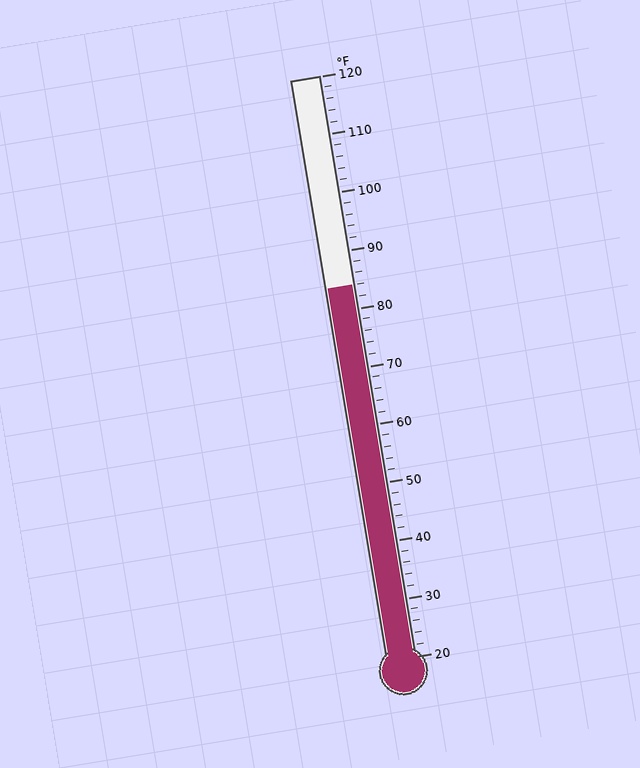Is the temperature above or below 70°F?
The temperature is above 70°F.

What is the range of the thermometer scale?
The thermometer scale ranges from 20°F to 120°F.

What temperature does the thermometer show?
The thermometer shows approximately 84°F.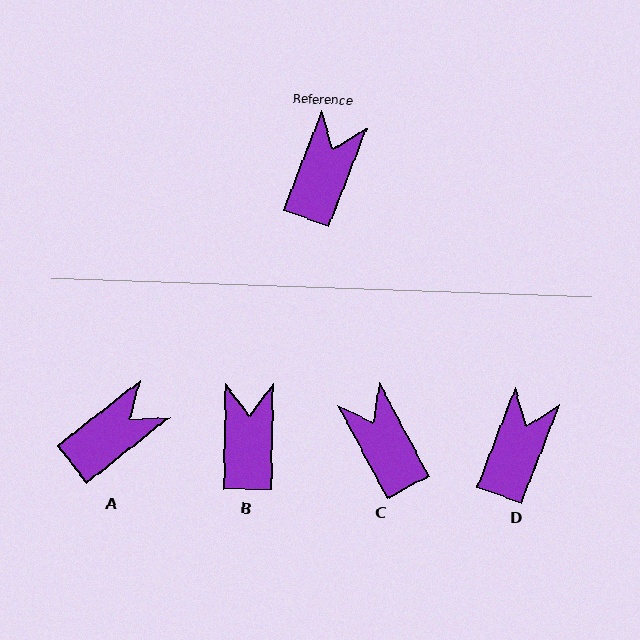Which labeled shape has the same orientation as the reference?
D.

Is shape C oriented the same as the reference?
No, it is off by about 49 degrees.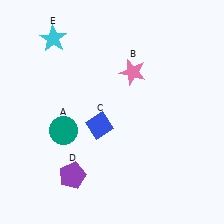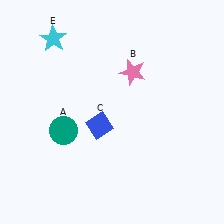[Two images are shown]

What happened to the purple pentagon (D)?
The purple pentagon (D) was removed in Image 2. It was in the bottom-left area of Image 1.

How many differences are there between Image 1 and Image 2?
There is 1 difference between the two images.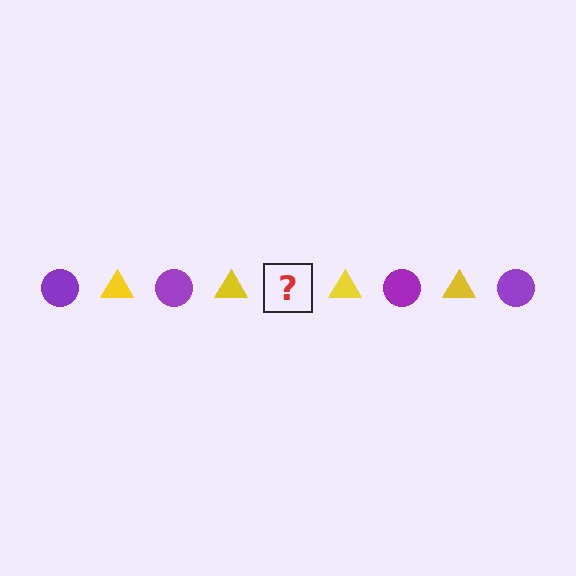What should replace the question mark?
The question mark should be replaced with a purple circle.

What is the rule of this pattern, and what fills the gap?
The rule is that the pattern alternates between purple circle and yellow triangle. The gap should be filled with a purple circle.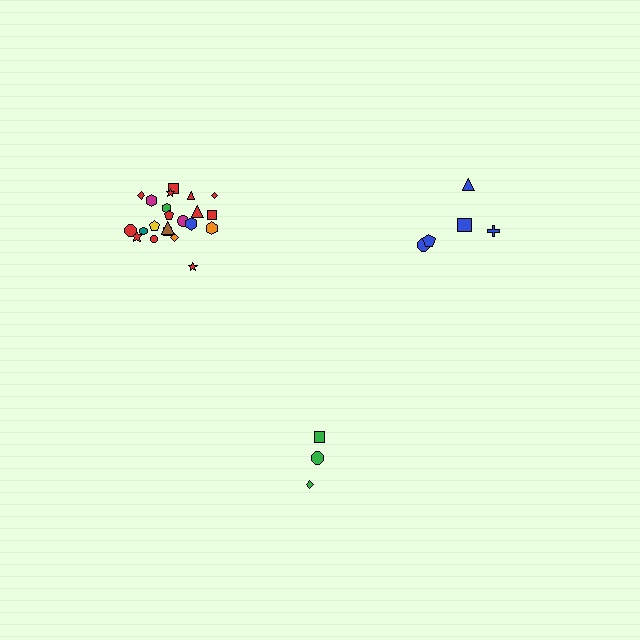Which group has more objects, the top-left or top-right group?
The top-left group.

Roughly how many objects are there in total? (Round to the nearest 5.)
Roughly 30 objects in total.